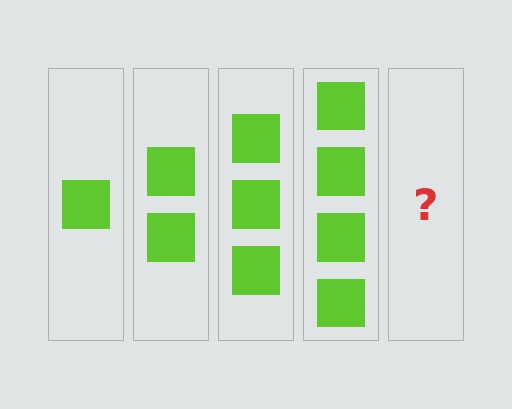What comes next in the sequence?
The next element should be 5 squares.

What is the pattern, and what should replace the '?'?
The pattern is that each step adds one more square. The '?' should be 5 squares.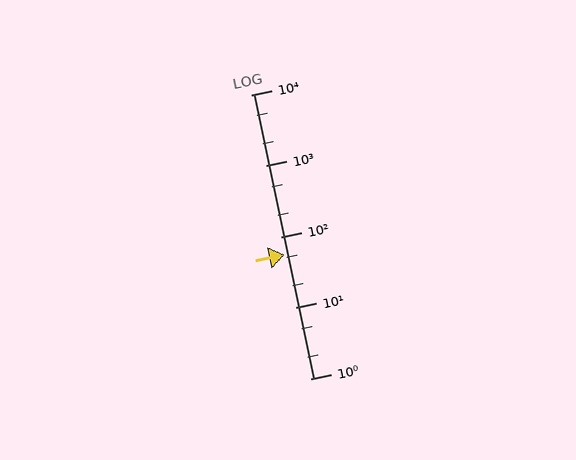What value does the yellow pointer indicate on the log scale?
The pointer indicates approximately 56.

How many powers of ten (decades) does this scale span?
The scale spans 4 decades, from 1 to 10000.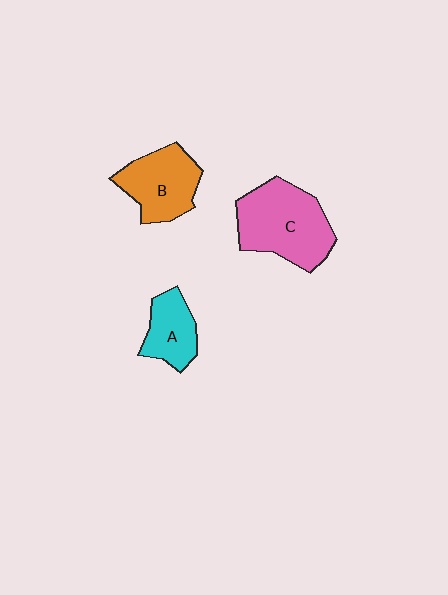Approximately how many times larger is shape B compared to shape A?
Approximately 1.4 times.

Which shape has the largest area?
Shape C (pink).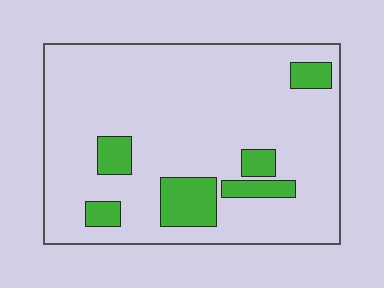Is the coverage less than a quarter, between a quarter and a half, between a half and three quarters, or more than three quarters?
Less than a quarter.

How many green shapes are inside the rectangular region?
6.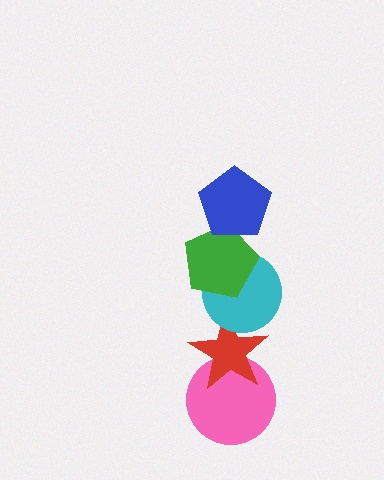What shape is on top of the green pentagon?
The blue pentagon is on top of the green pentagon.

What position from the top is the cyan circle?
The cyan circle is 3rd from the top.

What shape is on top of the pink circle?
The red star is on top of the pink circle.